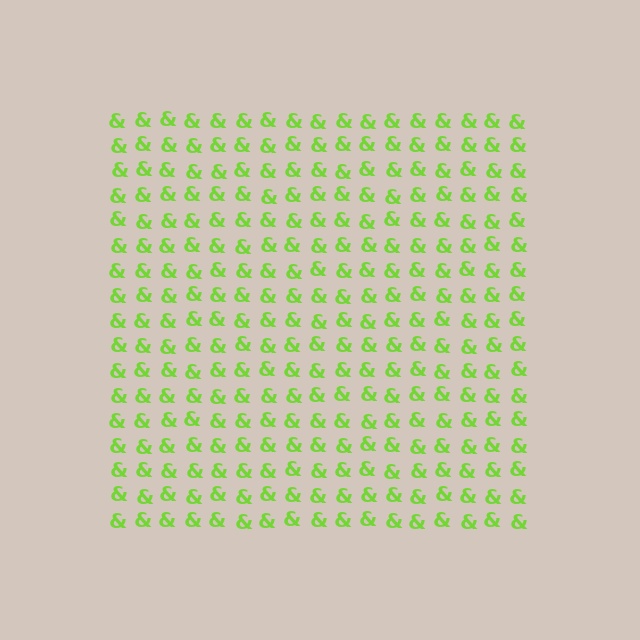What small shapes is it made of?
It is made of small ampersands.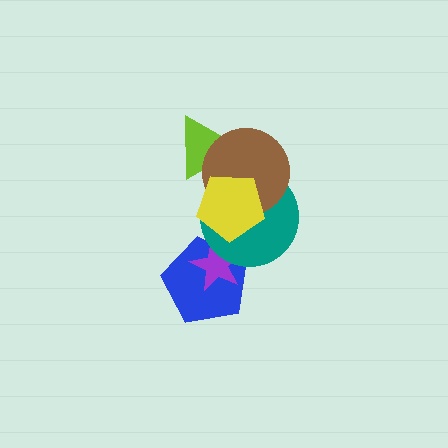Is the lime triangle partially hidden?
Yes, it is partially covered by another shape.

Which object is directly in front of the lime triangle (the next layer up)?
The brown circle is directly in front of the lime triangle.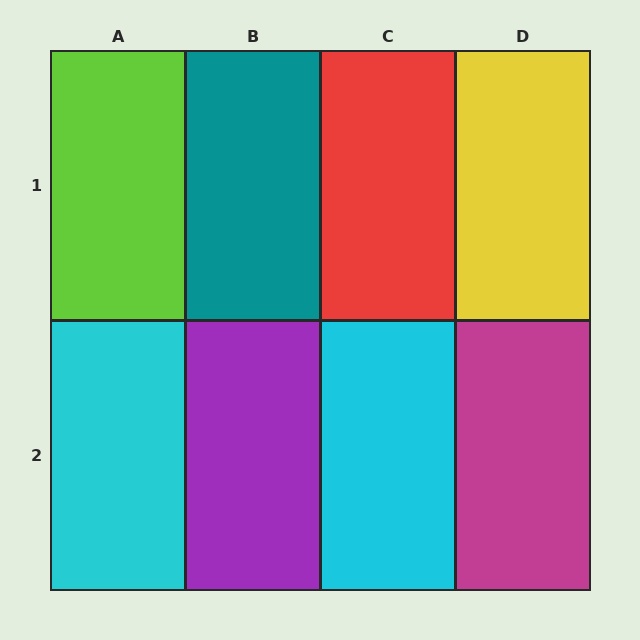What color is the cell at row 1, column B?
Teal.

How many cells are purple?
1 cell is purple.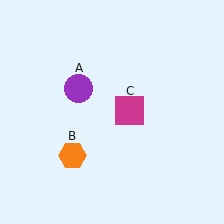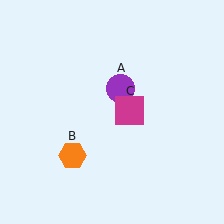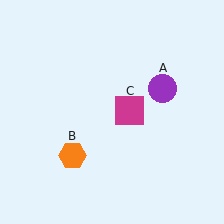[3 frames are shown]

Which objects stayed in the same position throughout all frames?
Orange hexagon (object B) and magenta square (object C) remained stationary.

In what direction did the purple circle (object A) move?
The purple circle (object A) moved right.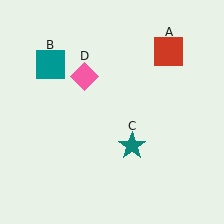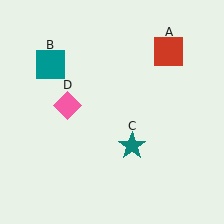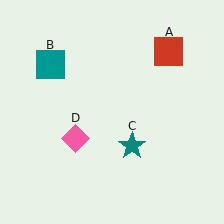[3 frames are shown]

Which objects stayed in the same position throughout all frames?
Red square (object A) and teal square (object B) and teal star (object C) remained stationary.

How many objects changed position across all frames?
1 object changed position: pink diamond (object D).